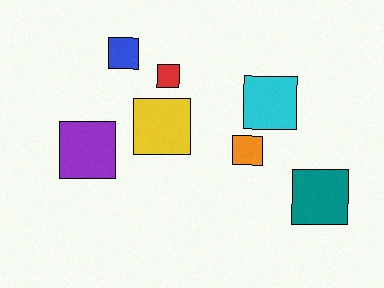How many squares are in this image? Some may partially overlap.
There are 7 squares.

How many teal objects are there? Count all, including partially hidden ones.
There is 1 teal object.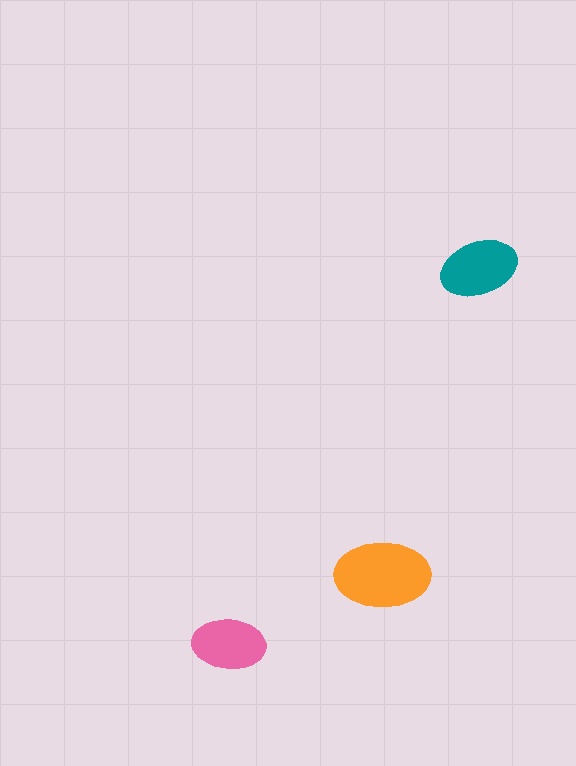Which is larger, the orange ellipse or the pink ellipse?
The orange one.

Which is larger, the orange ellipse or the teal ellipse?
The orange one.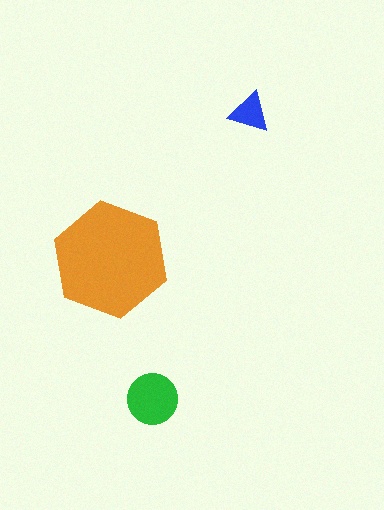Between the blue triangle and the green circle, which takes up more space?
The green circle.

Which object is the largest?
The orange hexagon.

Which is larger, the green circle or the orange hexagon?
The orange hexagon.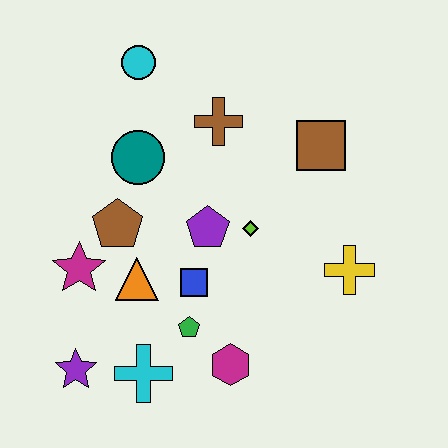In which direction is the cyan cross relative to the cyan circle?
The cyan cross is below the cyan circle.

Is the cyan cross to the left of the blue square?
Yes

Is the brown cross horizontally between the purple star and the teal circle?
No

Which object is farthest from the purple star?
The brown square is farthest from the purple star.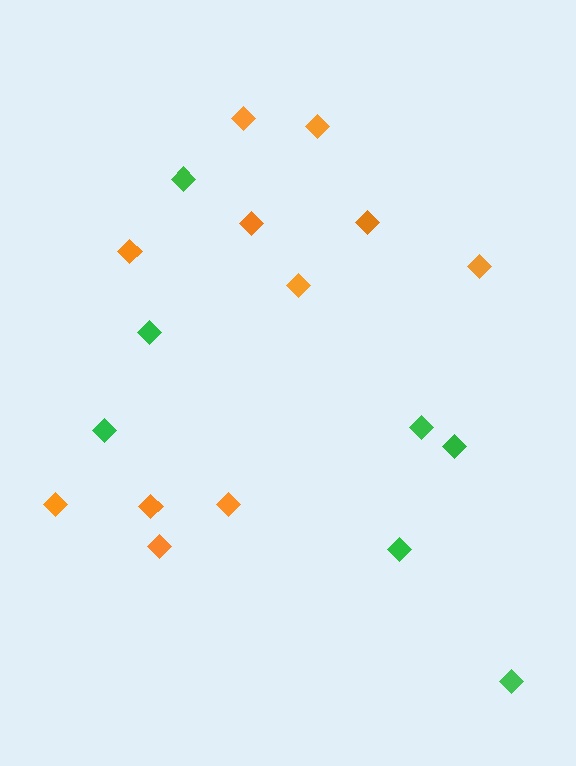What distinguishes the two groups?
There are 2 groups: one group of orange diamonds (11) and one group of green diamonds (7).